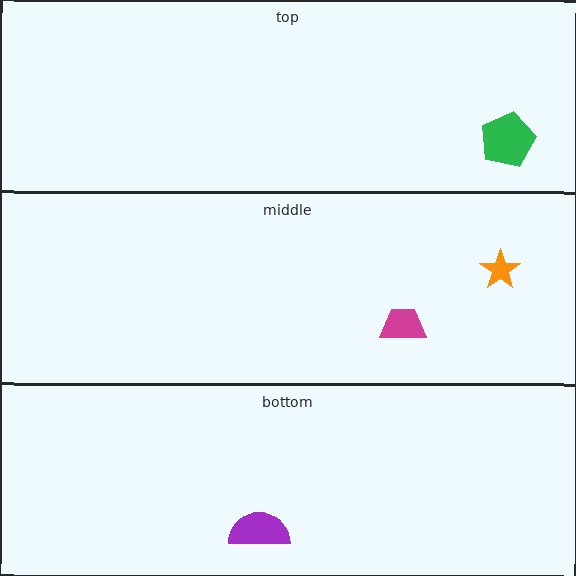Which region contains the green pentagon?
The top region.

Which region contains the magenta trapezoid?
The middle region.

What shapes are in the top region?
The green pentagon.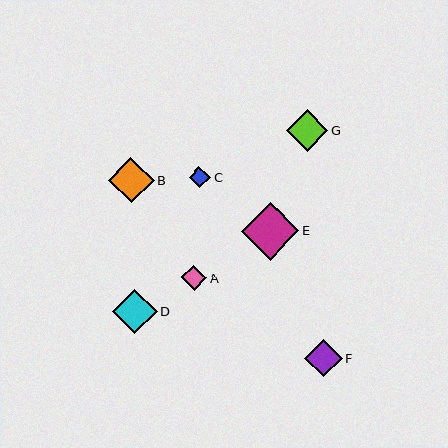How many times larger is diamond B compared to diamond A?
Diamond B is approximately 1.8 times the size of diamond A.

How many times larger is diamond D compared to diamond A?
Diamond D is approximately 1.8 times the size of diamond A.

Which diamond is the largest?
Diamond E is the largest with a size of approximately 57 pixels.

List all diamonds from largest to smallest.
From largest to smallest: E, B, D, G, F, A, C.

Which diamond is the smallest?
Diamond C is the smallest with a size of approximately 21 pixels.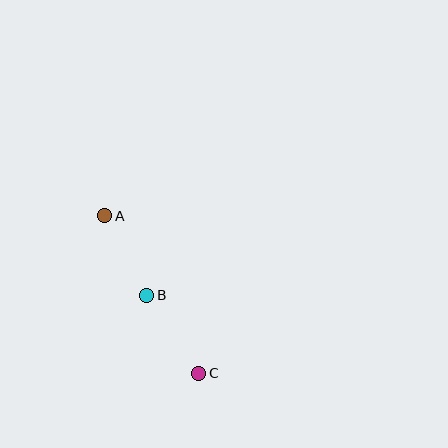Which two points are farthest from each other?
Points A and C are farthest from each other.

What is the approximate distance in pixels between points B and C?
The distance between B and C is approximately 93 pixels.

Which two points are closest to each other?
Points A and B are closest to each other.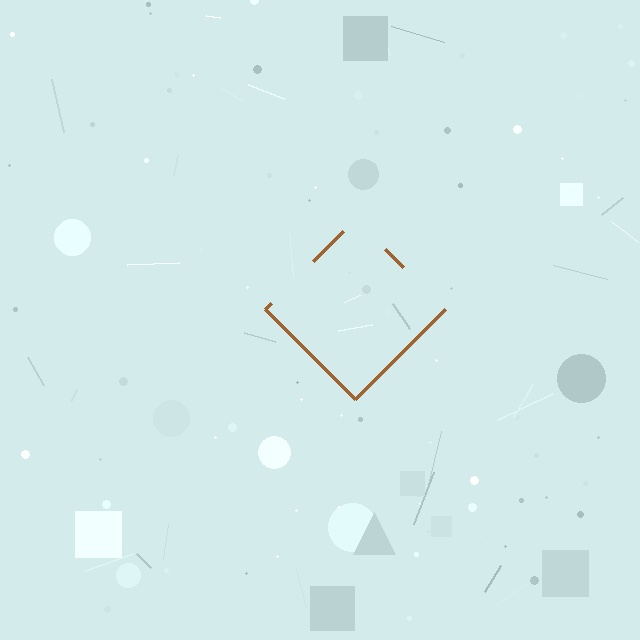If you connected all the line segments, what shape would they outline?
They would outline a diamond.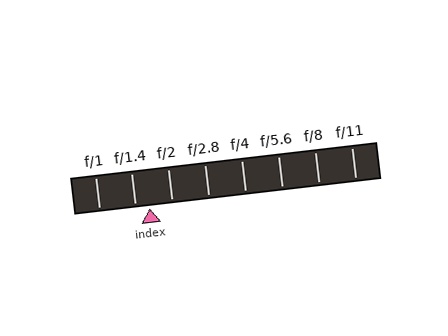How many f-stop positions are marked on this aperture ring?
There are 8 f-stop positions marked.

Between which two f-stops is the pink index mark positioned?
The index mark is between f/1.4 and f/2.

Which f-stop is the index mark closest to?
The index mark is closest to f/1.4.